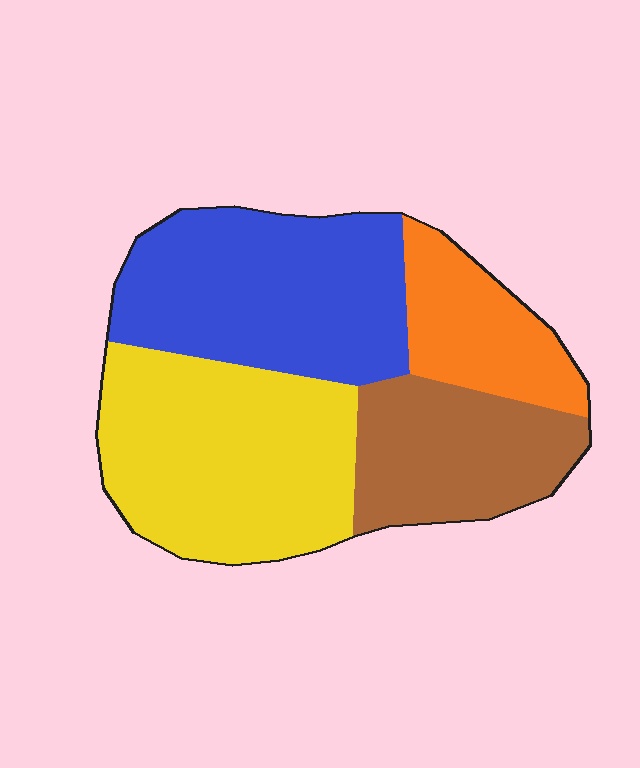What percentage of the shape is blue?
Blue covers about 30% of the shape.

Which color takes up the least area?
Orange, at roughly 15%.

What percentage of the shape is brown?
Brown takes up between a sixth and a third of the shape.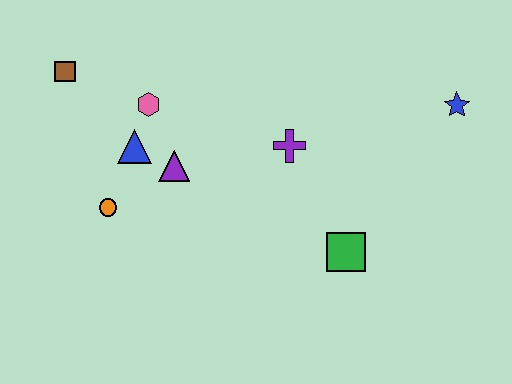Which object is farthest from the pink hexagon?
The blue star is farthest from the pink hexagon.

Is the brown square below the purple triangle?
No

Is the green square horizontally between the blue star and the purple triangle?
Yes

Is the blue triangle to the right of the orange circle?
Yes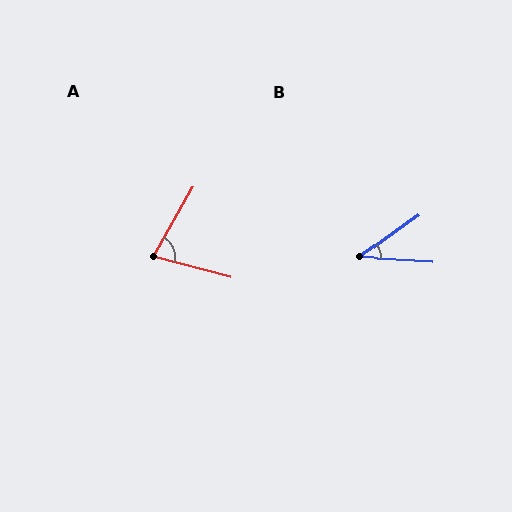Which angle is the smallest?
B, at approximately 40 degrees.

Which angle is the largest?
A, at approximately 75 degrees.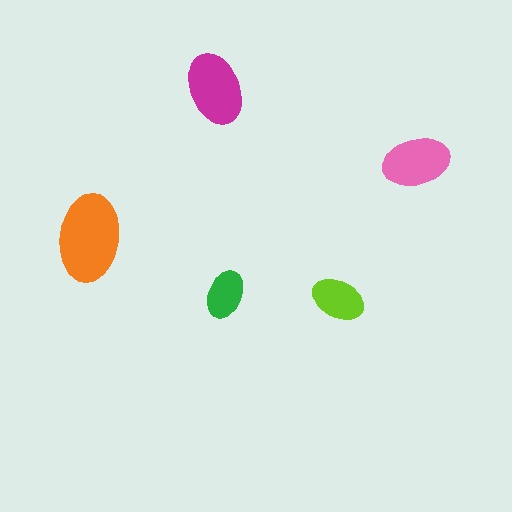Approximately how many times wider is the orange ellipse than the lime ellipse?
About 1.5 times wider.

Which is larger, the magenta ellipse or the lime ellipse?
The magenta one.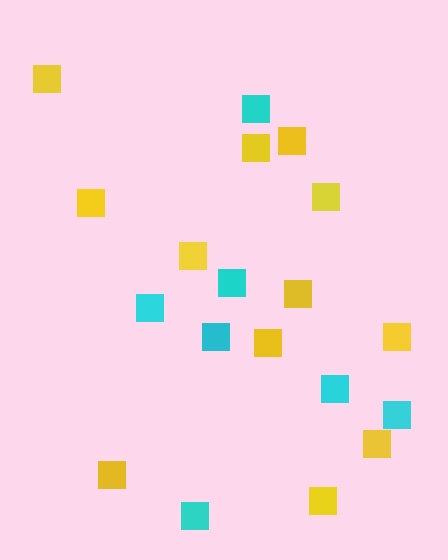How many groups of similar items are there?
There are 2 groups: one group of yellow squares (12) and one group of cyan squares (7).